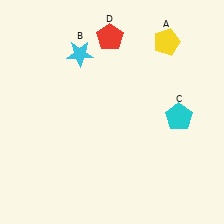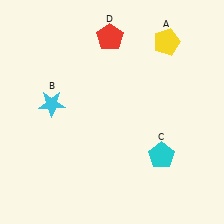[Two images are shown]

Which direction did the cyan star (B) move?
The cyan star (B) moved down.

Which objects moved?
The objects that moved are: the cyan star (B), the cyan pentagon (C).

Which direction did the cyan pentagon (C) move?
The cyan pentagon (C) moved down.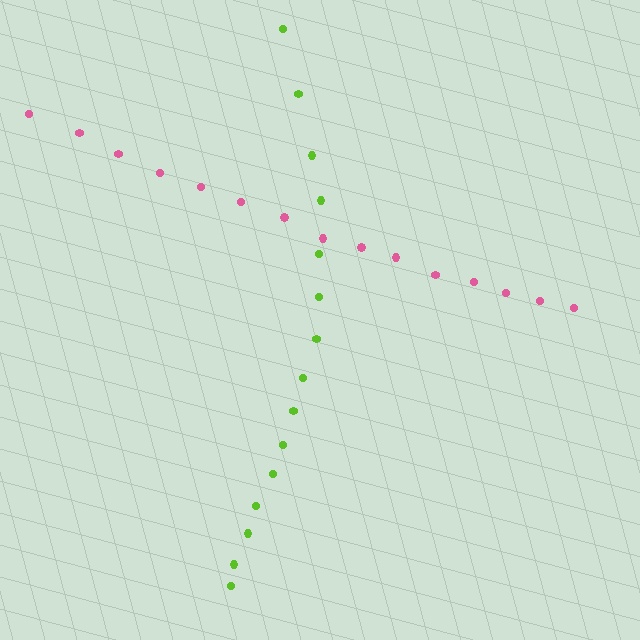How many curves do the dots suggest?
There are 2 distinct paths.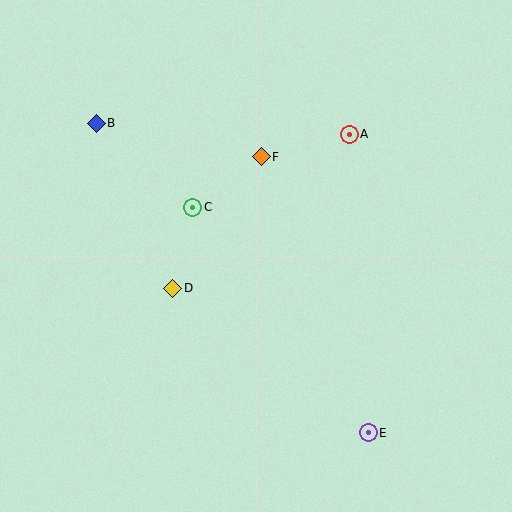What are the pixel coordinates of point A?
Point A is at (349, 134).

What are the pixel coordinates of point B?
Point B is at (96, 123).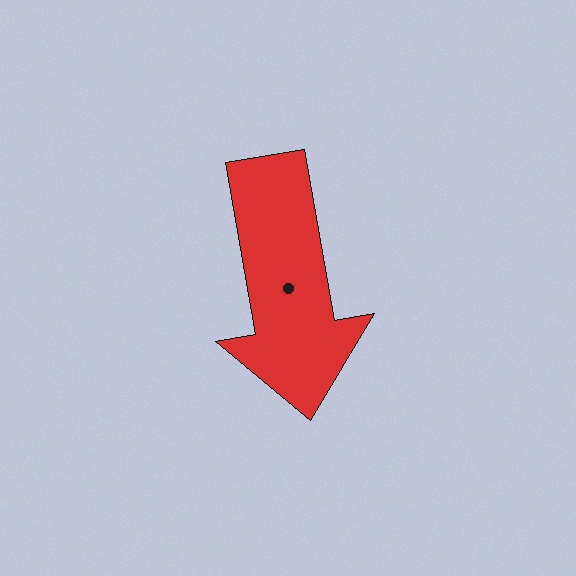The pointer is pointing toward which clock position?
Roughly 6 o'clock.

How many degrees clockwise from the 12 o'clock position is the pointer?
Approximately 170 degrees.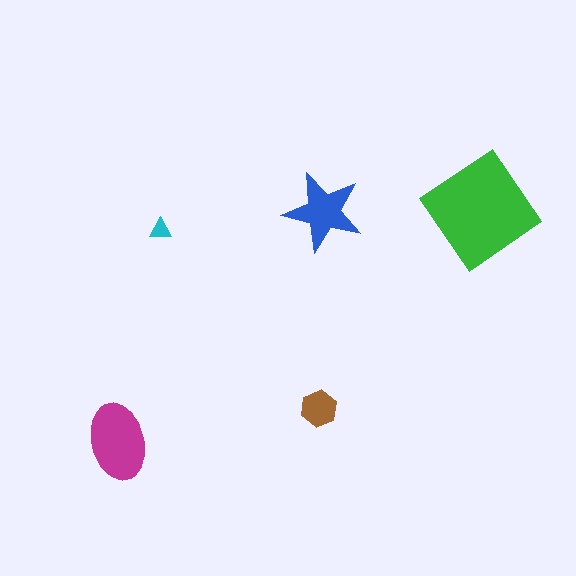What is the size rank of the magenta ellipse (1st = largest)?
2nd.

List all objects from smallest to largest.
The cyan triangle, the brown hexagon, the blue star, the magenta ellipse, the green diamond.